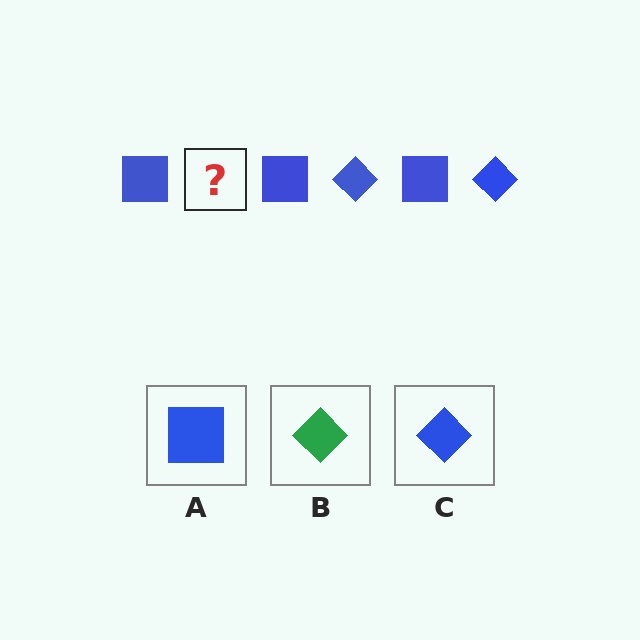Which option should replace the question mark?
Option C.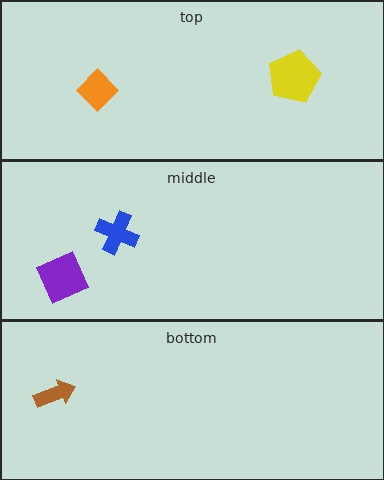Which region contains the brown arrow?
The bottom region.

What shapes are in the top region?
The orange diamond, the yellow pentagon.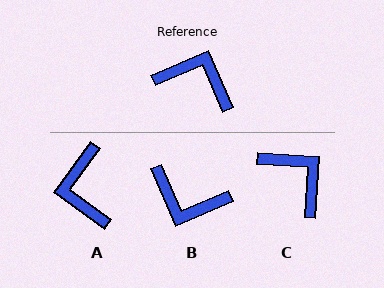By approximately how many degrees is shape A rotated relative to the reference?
Approximately 120 degrees counter-clockwise.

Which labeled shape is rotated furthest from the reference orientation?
B, about 180 degrees away.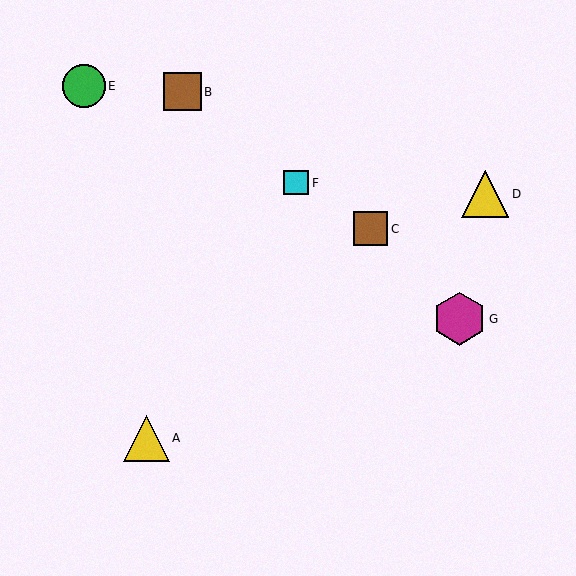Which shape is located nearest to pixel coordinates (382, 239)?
The brown square (labeled C) at (371, 229) is nearest to that location.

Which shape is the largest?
The magenta hexagon (labeled G) is the largest.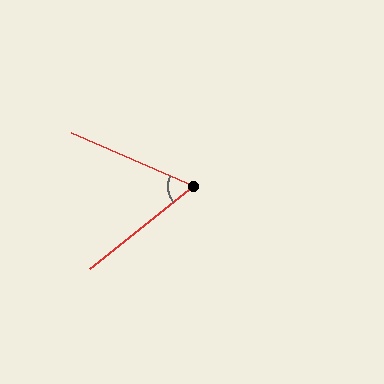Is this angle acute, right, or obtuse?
It is acute.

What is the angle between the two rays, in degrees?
Approximately 62 degrees.